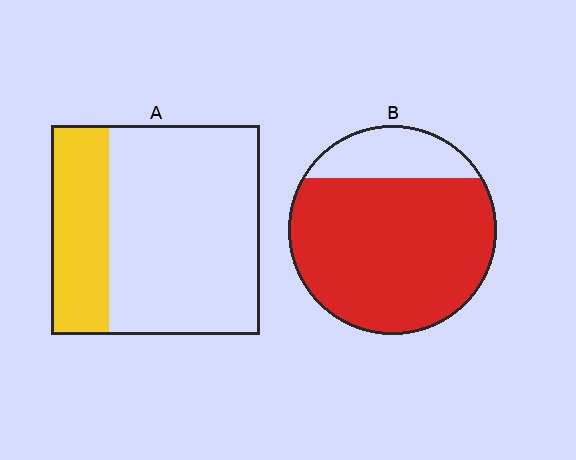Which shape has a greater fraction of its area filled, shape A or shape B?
Shape B.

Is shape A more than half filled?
No.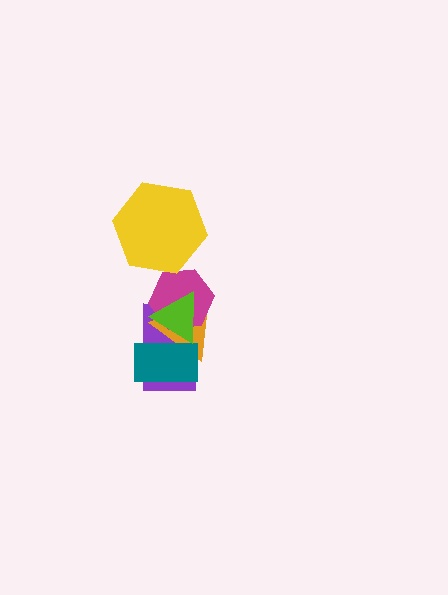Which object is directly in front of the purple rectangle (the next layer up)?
The orange triangle is directly in front of the purple rectangle.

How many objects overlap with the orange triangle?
4 objects overlap with the orange triangle.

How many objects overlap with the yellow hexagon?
0 objects overlap with the yellow hexagon.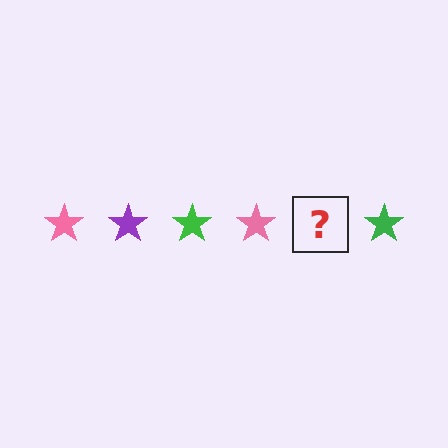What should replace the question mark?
The question mark should be replaced with a purple star.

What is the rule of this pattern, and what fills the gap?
The rule is that the pattern cycles through pink, purple, green stars. The gap should be filled with a purple star.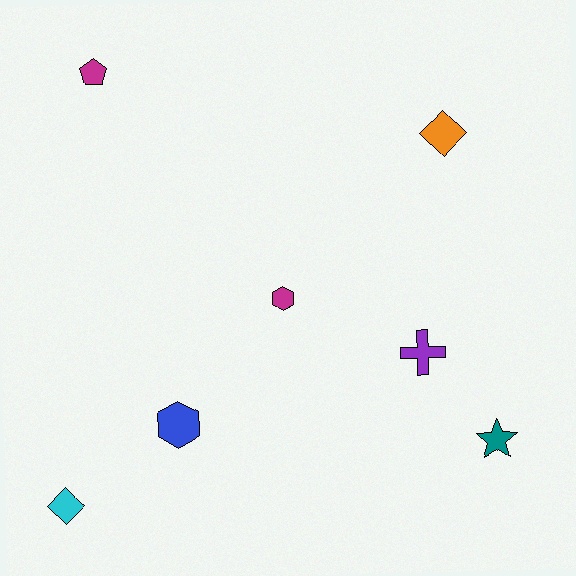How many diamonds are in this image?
There are 2 diamonds.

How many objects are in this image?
There are 7 objects.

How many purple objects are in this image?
There is 1 purple object.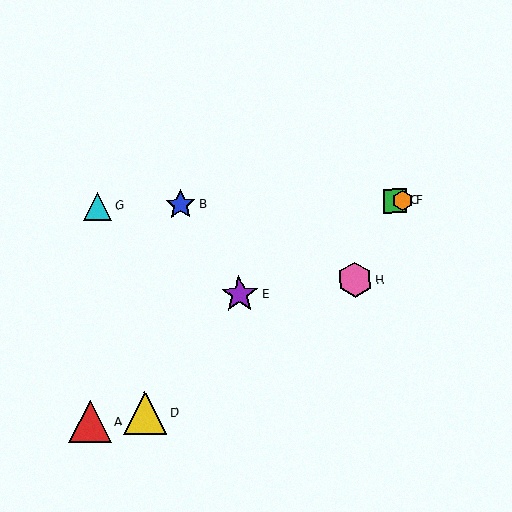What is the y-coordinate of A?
Object A is at y≈422.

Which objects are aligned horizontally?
Objects B, C, F, G are aligned horizontally.